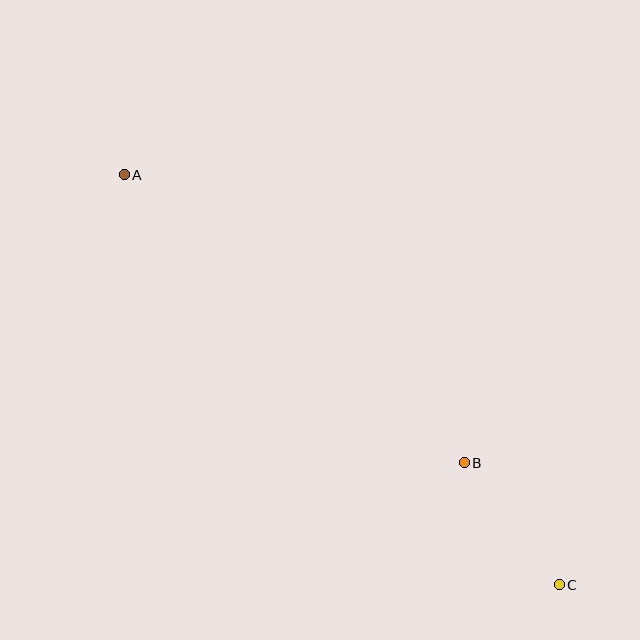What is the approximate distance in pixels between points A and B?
The distance between A and B is approximately 446 pixels.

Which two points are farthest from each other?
Points A and C are farthest from each other.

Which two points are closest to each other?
Points B and C are closest to each other.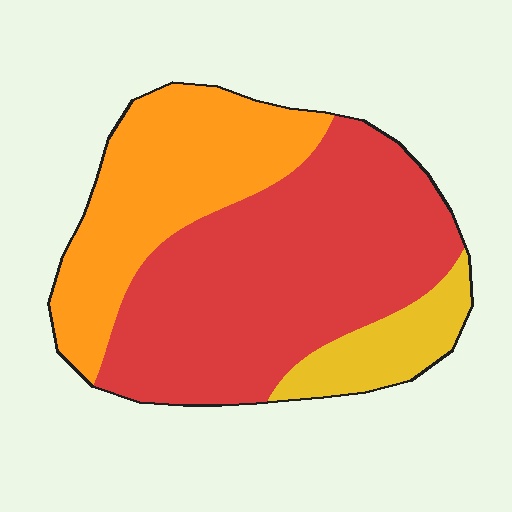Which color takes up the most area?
Red, at roughly 55%.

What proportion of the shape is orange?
Orange takes up between a quarter and a half of the shape.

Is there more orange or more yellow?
Orange.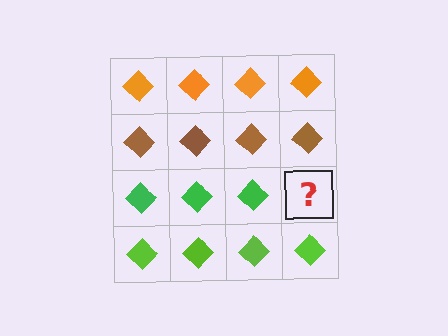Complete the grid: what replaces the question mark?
The question mark should be replaced with a green diamond.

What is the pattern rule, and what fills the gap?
The rule is that each row has a consistent color. The gap should be filled with a green diamond.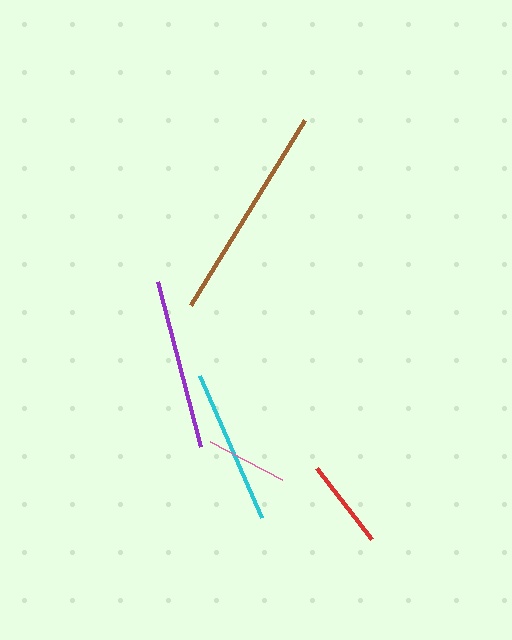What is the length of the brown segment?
The brown segment is approximately 217 pixels long.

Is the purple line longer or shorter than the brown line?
The brown line is longer than the purple line.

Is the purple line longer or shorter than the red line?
The purple line is longer than the red line.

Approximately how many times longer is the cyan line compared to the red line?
The cyan line is approximately 1.7 times the length of the red line.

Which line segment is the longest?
The brown line is the longest at approximately 217 pixels.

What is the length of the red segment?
The red segment is approximately 90 pixels long.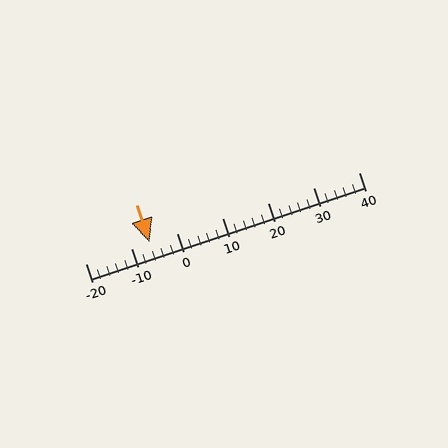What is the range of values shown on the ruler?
The ruler shows values from -20 to 40.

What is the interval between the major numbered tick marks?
The major tick marks are spaced 10 units apart.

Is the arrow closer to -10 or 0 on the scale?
The arrow is closer to -10.